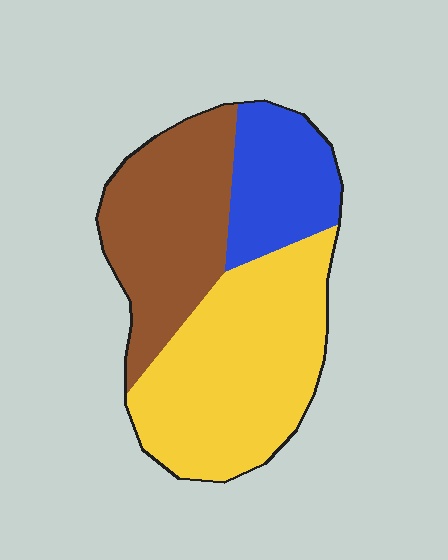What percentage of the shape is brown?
Brown covers 33% of the shape.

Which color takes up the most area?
Yellow, at roughly 45%.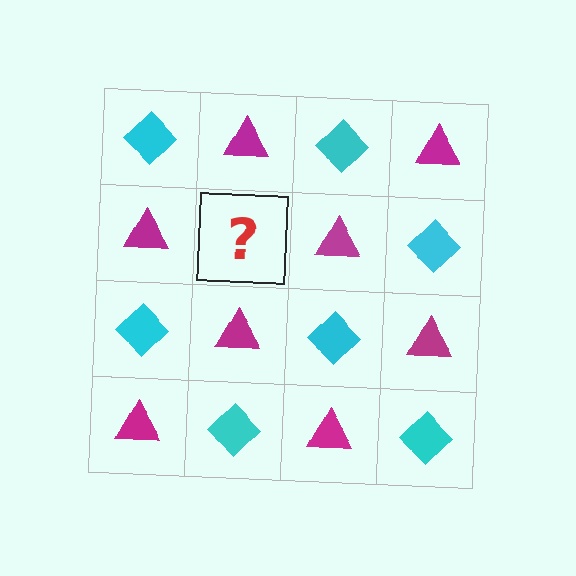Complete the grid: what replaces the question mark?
The question mark should be replaced with a cyan diamond.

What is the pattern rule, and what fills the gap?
The rule is that it alternates cyan diamond and magenta triangle in a checkerboard pattern. The gap should be filled with a cyan diamond.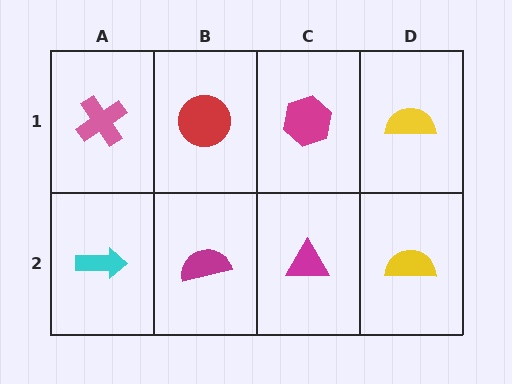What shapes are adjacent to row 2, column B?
A red circle (row 1, column B), a cyan arrow (row 2, column A), a magenta triangle (row 2, column C).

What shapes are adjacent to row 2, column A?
A pink cross (row 1, column A), a magenta semicircle (row 2, column B).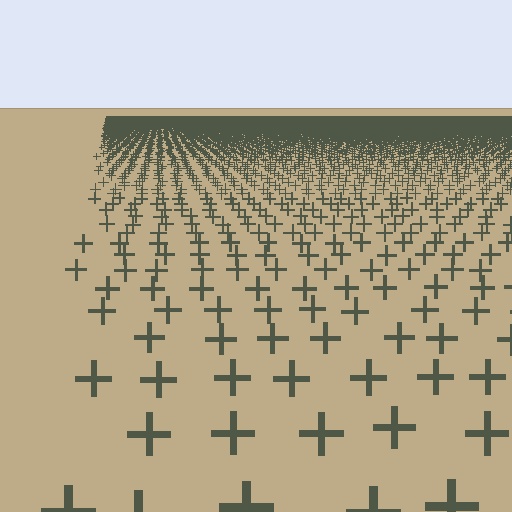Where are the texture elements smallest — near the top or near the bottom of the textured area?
Near the top.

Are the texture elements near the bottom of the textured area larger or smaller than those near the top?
Larger. Near the bottom, elements are closer to the viewer and appear at a bigger on-screen size.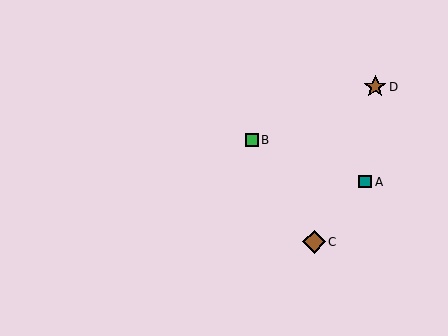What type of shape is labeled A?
Shape A is a teal square.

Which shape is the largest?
The brown star (labeled D) is the largest.